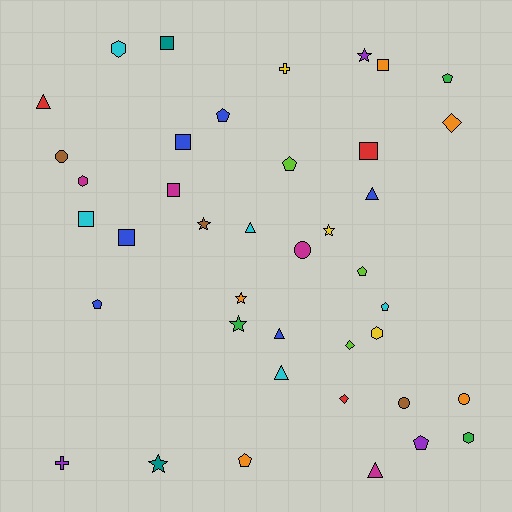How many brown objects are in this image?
There are 3 brown objects.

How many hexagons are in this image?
There are 4 hexagons.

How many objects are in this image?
There are 40 objects.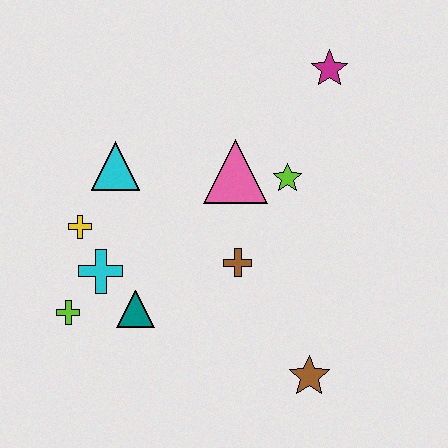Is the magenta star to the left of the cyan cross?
No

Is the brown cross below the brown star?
No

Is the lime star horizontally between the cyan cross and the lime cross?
No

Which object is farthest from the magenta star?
The lime cross is farthest from the magenta star.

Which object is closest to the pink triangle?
The lime star is closest to the pink triangle.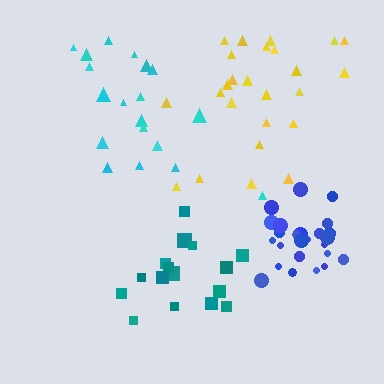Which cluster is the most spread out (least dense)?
Cyan.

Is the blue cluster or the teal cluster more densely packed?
Blue.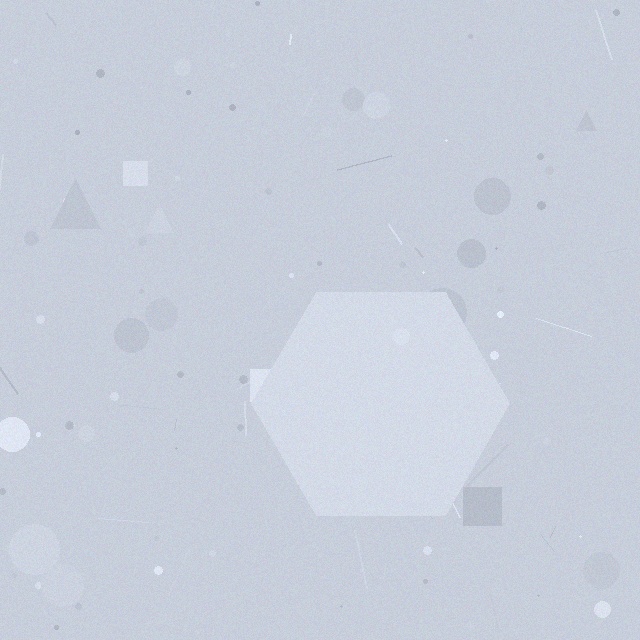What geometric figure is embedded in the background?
A hexagon is embedded in the background.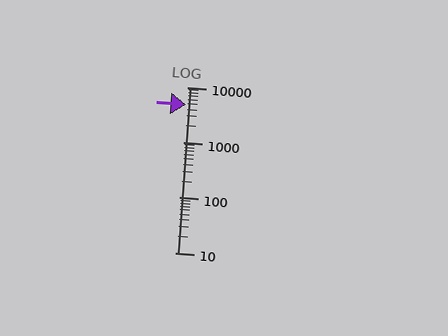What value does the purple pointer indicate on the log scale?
The pointer indicates approximately 4800.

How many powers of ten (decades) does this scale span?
The scale spans 3 decades, from 10 to 10000.